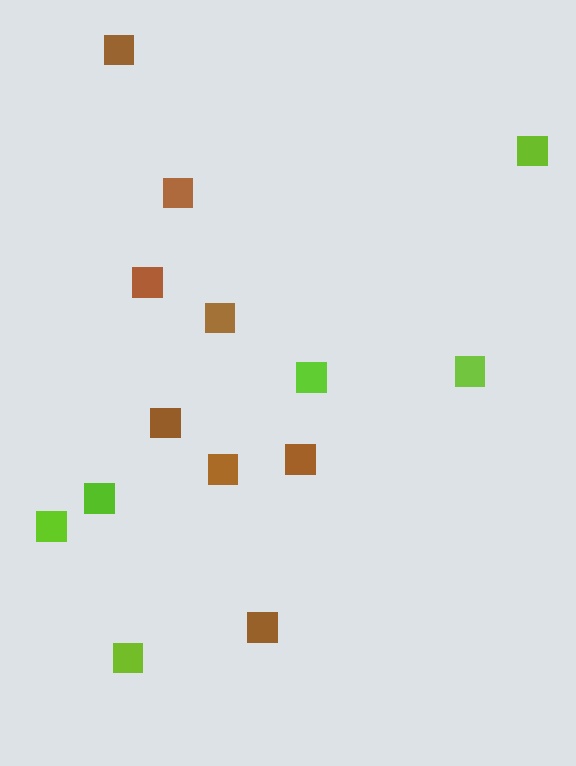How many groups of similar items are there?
There are 2 groups: one group of brown squares (8) and one group of lime squares (6).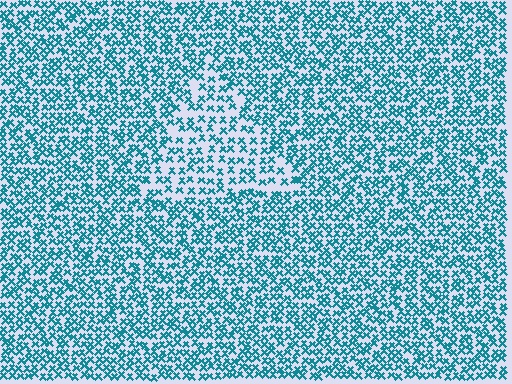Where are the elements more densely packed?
The elements are more densely packed outside the triangle boundary.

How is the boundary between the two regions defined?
The boundary is defined by a change in element density (approximately 1.7x ratio). All elements are the same color, size, and shape.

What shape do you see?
I see a triangle.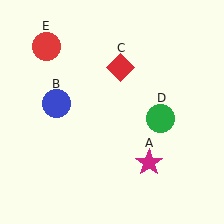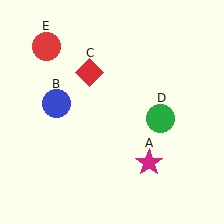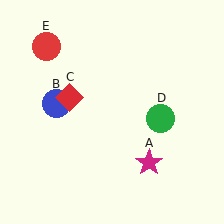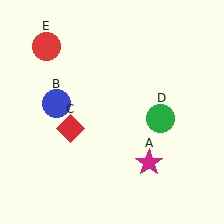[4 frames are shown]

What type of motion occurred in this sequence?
The red diamond (object C) rotated counterclockwise around the center of the scene.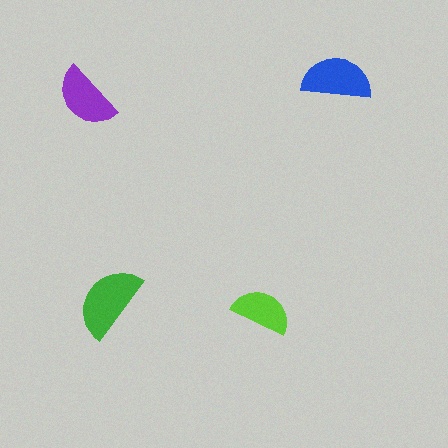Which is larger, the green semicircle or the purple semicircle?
The green one.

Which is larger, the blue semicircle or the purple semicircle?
The blue one.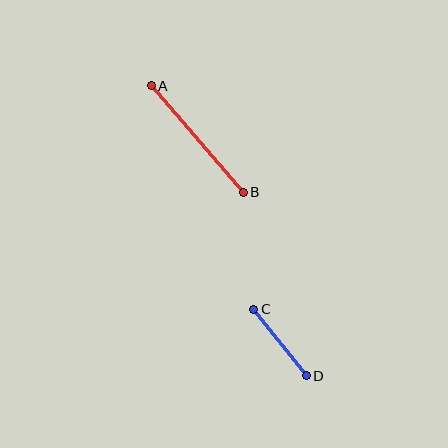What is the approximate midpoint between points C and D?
The midpoint is at approximately (280, 342) pixels.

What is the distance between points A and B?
The distance is approximately 141 pixels.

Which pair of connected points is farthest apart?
Points A and B are farthest apart.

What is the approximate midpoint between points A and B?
The midpoint is at approximately (197, 139) pixels.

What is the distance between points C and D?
The distance is approximately 84 pixels.